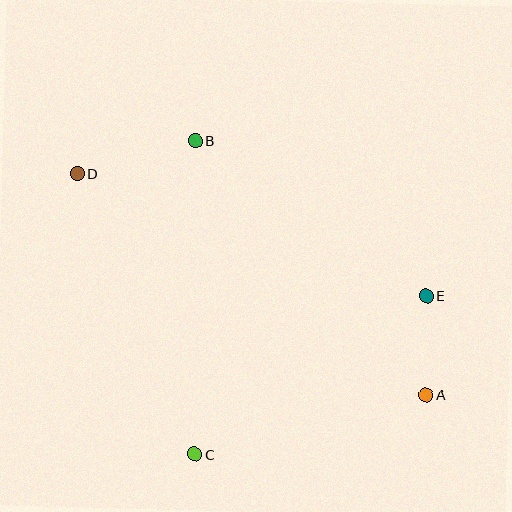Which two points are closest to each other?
Points A and E are closest to each other.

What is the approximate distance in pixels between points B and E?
The distance between B and E is approximately 278 pixels.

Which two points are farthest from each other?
Points A and D are farthest from each other.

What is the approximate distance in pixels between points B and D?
The distance between B and D is approximately 122 pixels.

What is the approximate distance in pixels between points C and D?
The distance between C and D is approximately 304 pixels.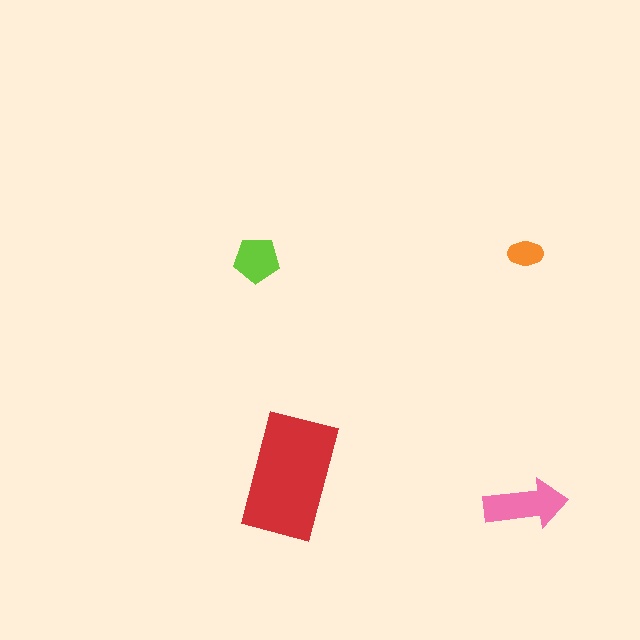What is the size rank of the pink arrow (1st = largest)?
2nd.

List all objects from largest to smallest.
The red rectangle, the pink arrow, the lime pentagon, the orange ellipse.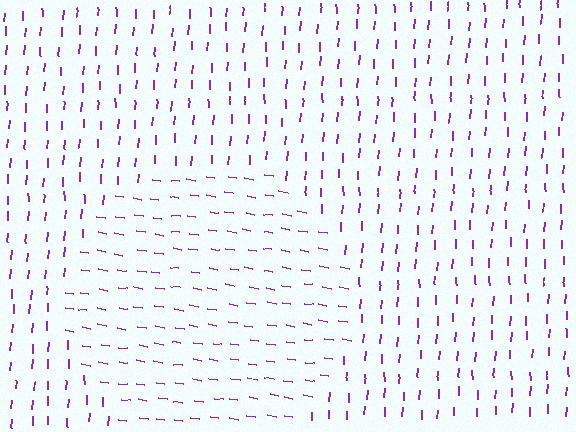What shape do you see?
I see a circle.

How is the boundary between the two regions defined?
The boundary is defined purely by a change in line orientation (approximately 84 degrees difference). All lines are the same color and thickness.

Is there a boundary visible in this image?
Yes, there is a texture boundary formed by a change in line orientation.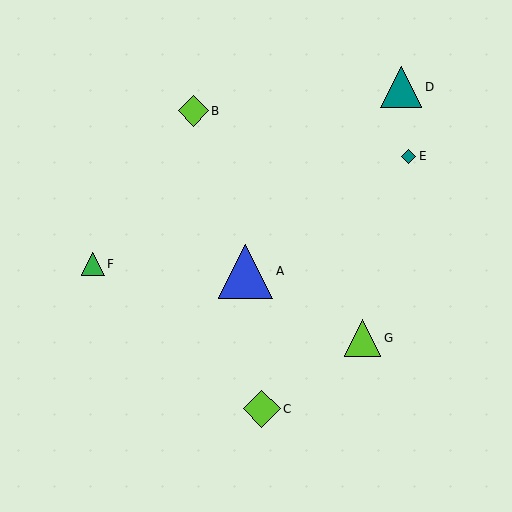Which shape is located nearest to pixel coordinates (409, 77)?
The teal triangle (labeled D) at (401, 87) is nearest to that location.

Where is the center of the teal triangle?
The center of the teal triangle is at (401, 87).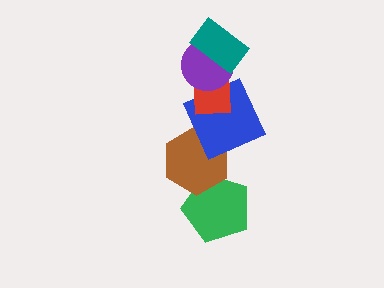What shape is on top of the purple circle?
The teal rectangle is on top of the purple circle.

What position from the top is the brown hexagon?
The brown hexagon is 5th from the top.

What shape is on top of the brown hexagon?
The blue square is on top of the brown hexagon.